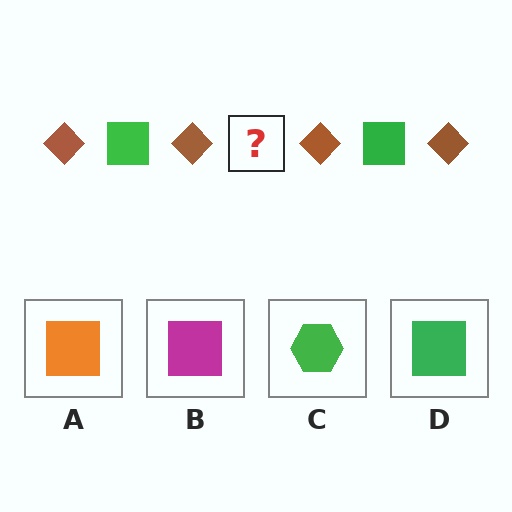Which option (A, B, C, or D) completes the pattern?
D.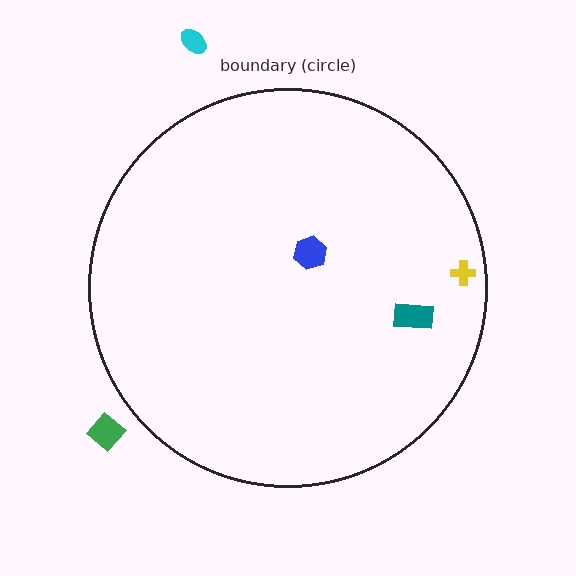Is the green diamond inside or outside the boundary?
Outside.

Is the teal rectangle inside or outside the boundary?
Inside.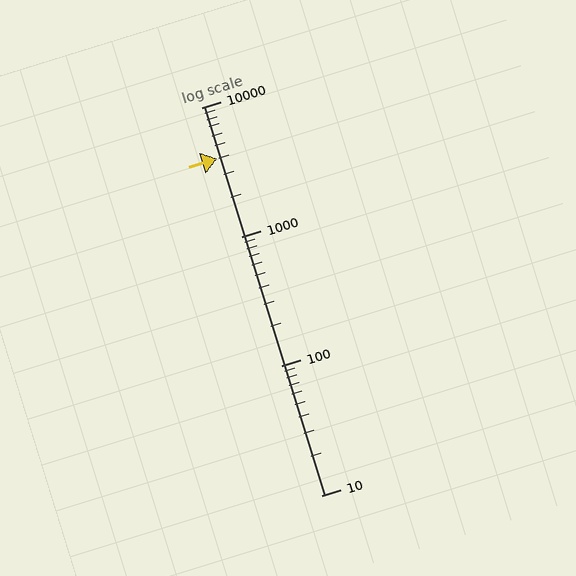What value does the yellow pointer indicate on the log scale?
The pointer indicates approximately 4000.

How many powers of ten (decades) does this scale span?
The scale spans 3 decades, from 10 to 10000.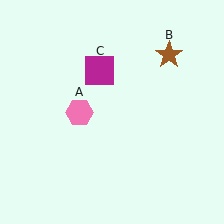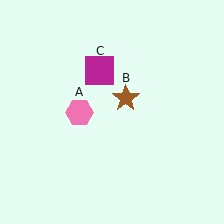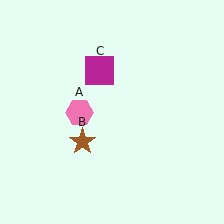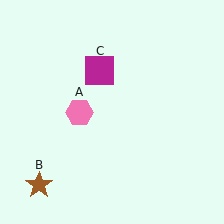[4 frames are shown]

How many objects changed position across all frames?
1 object changed position: brown star (object B).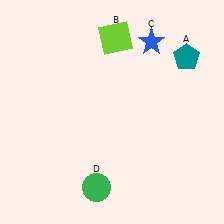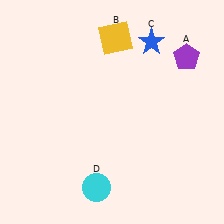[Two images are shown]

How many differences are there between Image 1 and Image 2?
There are 3 differences between the two images.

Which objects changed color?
A changed from teal to purple. B changed from lime to yellow. D changed from green to cyan.